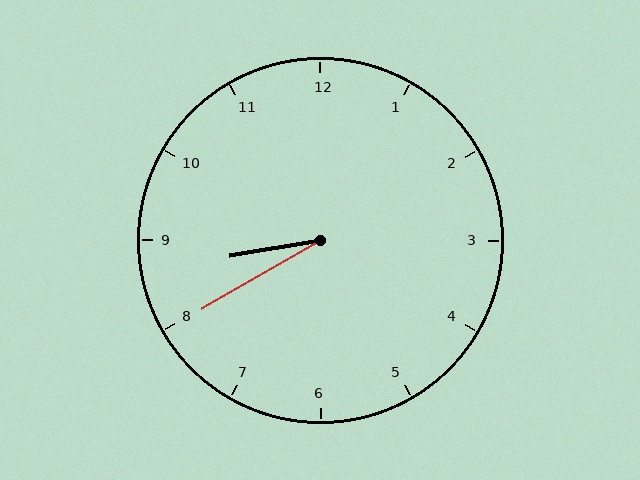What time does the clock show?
8:40.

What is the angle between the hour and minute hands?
Approximately 20 degrees.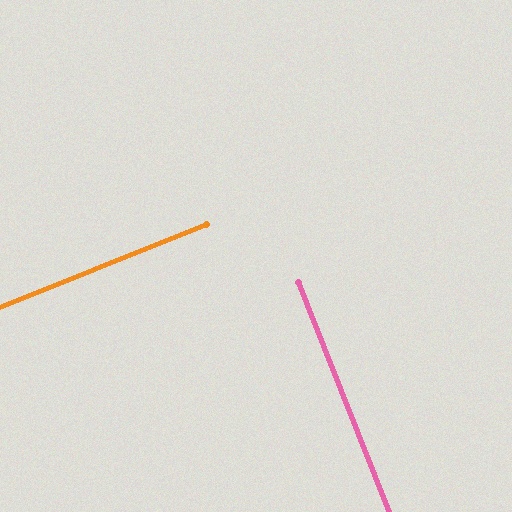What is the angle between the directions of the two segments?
Approximately 90 degrees.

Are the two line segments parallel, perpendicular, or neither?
Perpendicular — they meet at approximately 90°.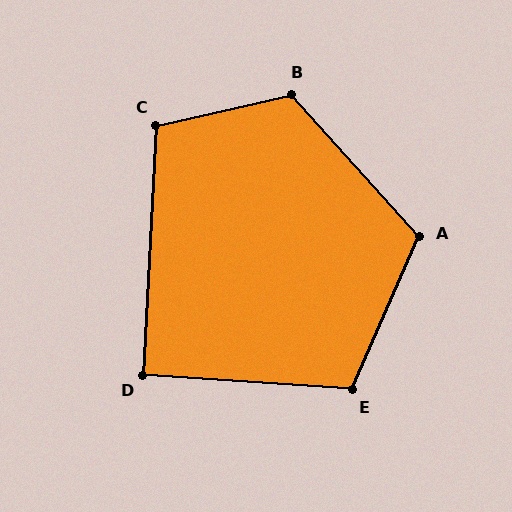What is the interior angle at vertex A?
Approximately 114 degrees (obtuse).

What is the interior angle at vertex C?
Approximately 106 degrees (obtuse).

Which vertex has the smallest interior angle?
D, at approximately 91 degrees.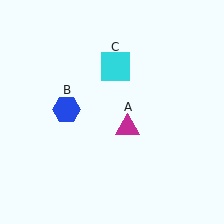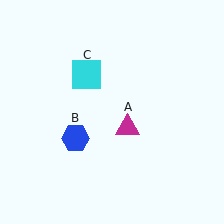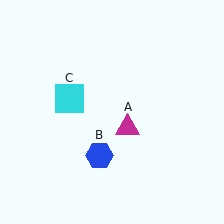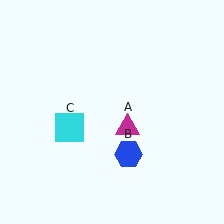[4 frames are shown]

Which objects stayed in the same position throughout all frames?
Magenta triangle (object A) remained stationary.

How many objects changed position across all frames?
2 objects changed position: blue hexagon (object B), cyan square (object C).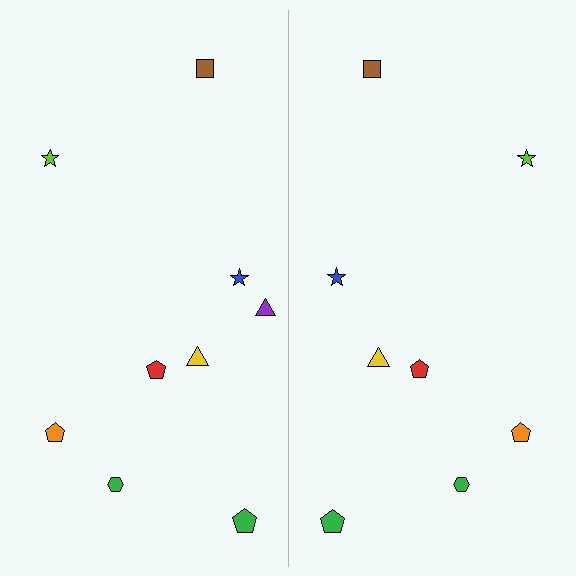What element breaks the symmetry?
A purple triangle is missing from the right side.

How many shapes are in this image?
There are 17 shapes in this image.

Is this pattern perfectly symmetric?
No, the pattern is not perfectly symmetric. A purple triangle is missing from the right side.